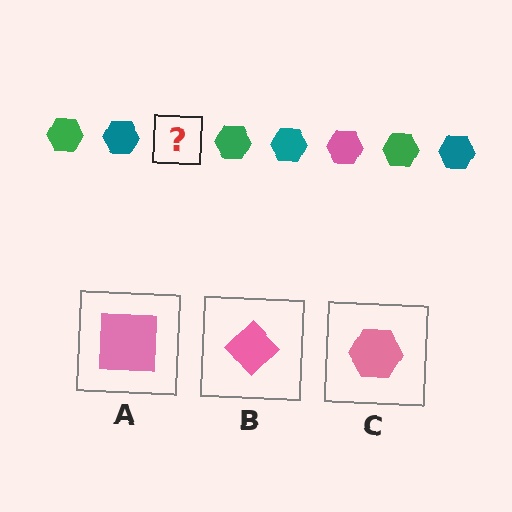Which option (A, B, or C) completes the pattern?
C.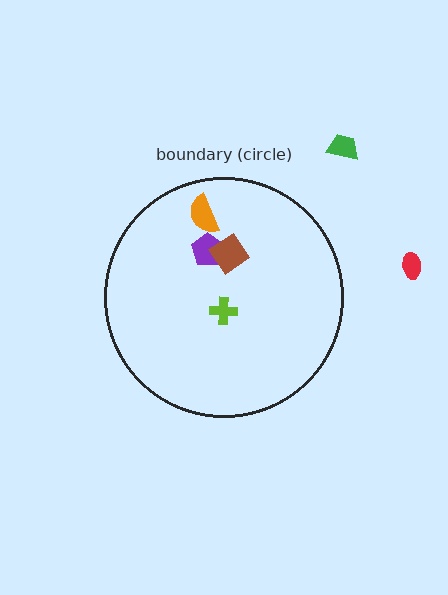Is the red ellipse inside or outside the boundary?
Outside.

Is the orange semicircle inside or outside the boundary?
Inside.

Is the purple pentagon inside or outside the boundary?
Inside.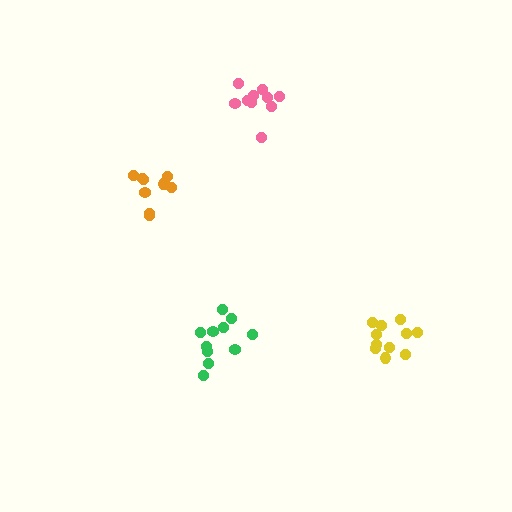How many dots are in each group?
Group 1: 9 dots, Group 2: 11 dots, Group 3: 11 dots, Group 4: 11 dots (42 total).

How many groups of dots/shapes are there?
There are 4 groups.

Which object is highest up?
The pink cluster is topmost.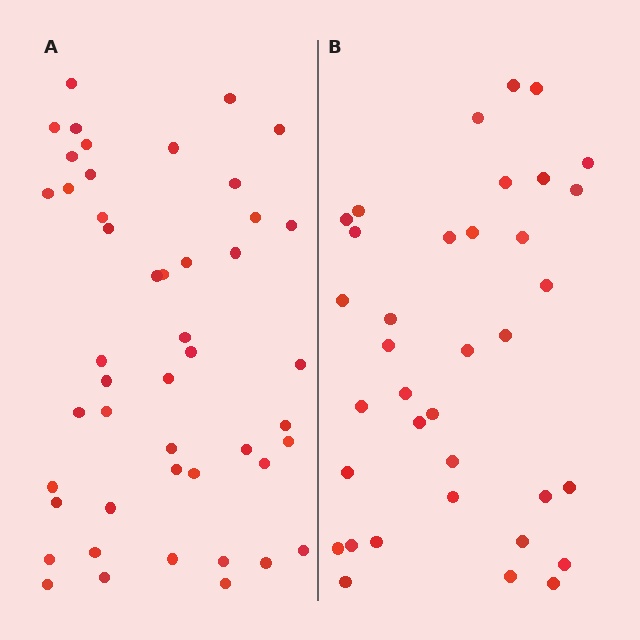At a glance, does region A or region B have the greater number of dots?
Region A (the left region) has more dots.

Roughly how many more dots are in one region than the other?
Region A has roughly 12 or so more dots than region B.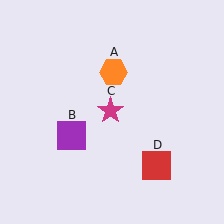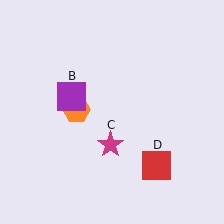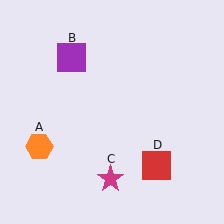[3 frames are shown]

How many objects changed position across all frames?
3 objects changed position: orange hexagon (object A), purple square (object B), magenta star (object C).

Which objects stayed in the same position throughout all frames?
Red square (object D) remained stationary.